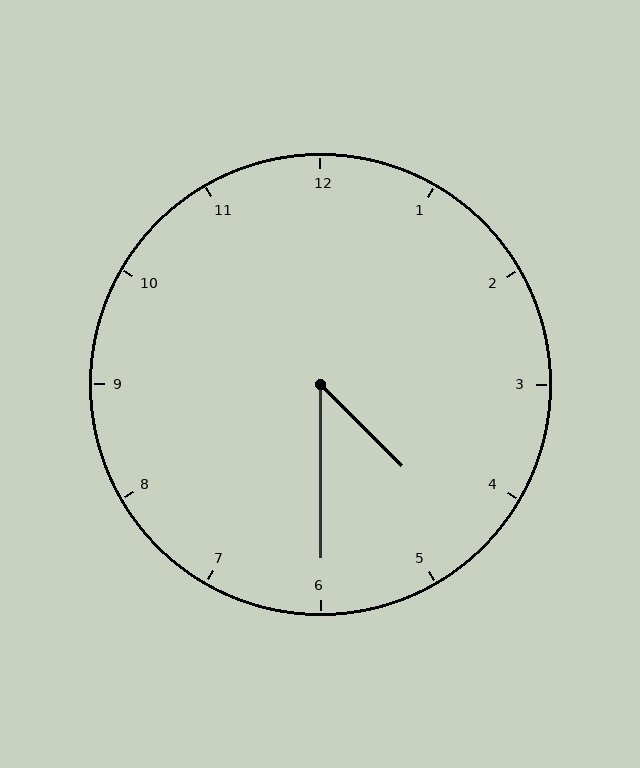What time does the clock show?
4:30.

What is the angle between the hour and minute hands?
Approximately 45 degrees.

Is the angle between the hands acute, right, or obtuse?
It is acute.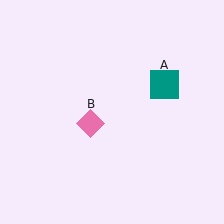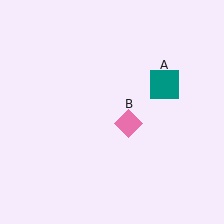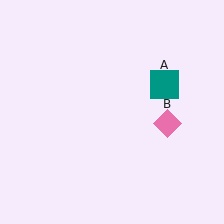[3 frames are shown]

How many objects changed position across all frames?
1 object changed position: pink diamond (object B).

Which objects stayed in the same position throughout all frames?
Teal square (object A) remained stationary.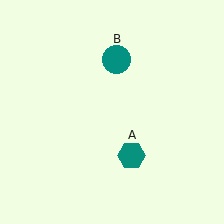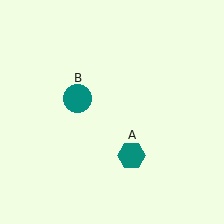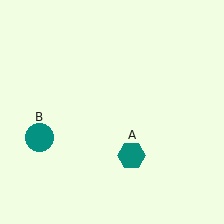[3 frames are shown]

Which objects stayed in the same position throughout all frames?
Teal hexagon (object A) remained stationary.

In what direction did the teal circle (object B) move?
The teal circle (object B) moved down and to the left.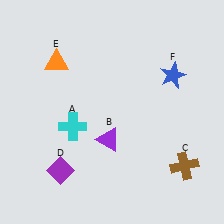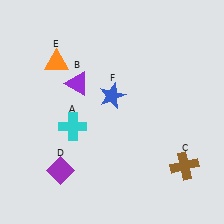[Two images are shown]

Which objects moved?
The objects that moved are: the purple triangle (B), the blue star (F).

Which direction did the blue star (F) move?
The blue star (F) moved left.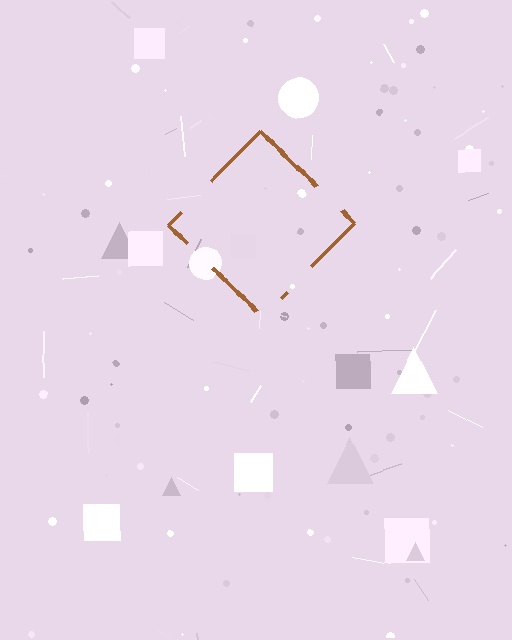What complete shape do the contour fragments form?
The contour fragments form a diamond.